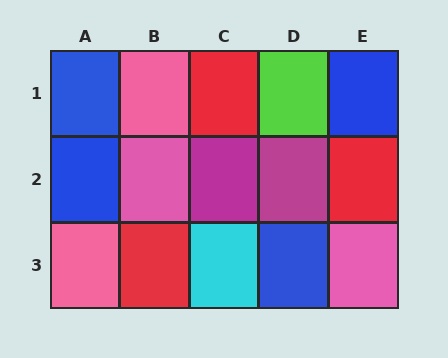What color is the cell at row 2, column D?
Magenta.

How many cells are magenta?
2 cells are magenta.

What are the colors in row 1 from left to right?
Blue, pink, red, lime, blue.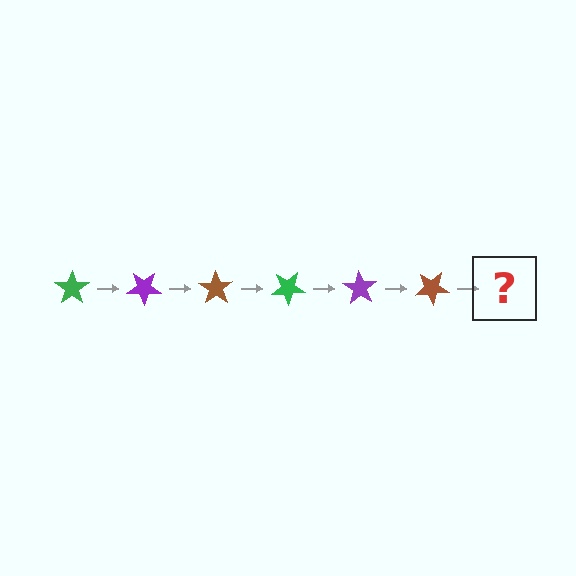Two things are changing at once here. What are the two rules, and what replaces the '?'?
The two rules are that it rotates 35 degrees each step and the color cycles through green, purple, and brown. The '?' should be a green star, rotated 210 degrees from the start.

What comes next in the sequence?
The next element should be a green star, rotated 210 degrees from the start.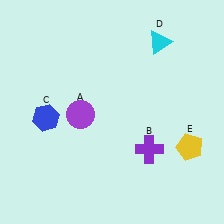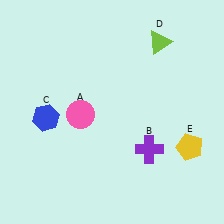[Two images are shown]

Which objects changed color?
A changed from purple to pink. D changed from cyan to lime.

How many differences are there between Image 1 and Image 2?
There are 2 differences between the two images.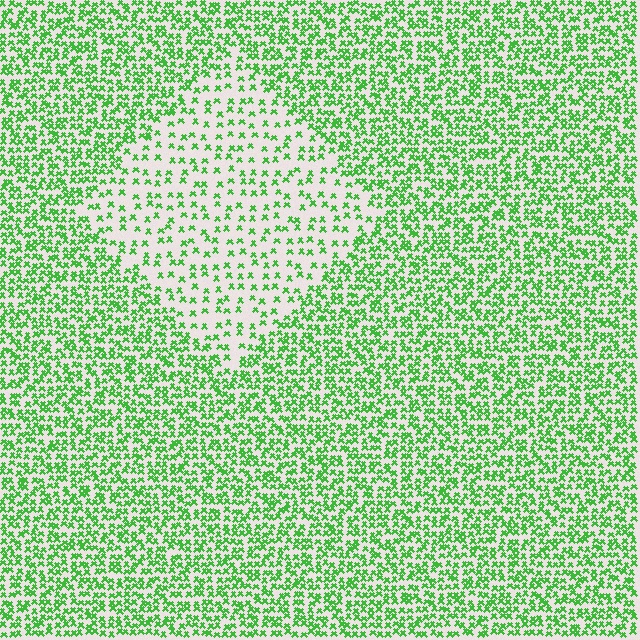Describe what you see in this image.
The image contains small green elements arranged at two different densities. A diamond-shaped region is visible where the elements are less densely packed than the surrounding area.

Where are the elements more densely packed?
The elements are more densely packed outside the diamond boundary.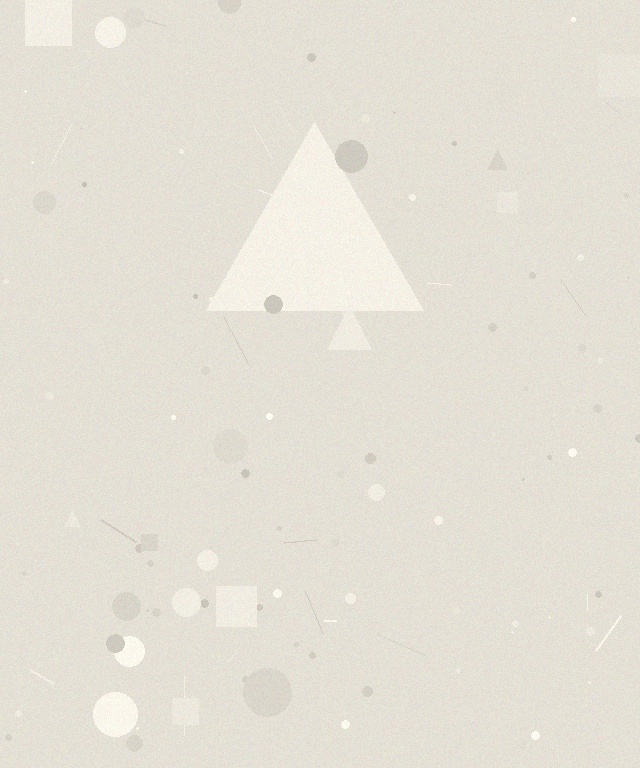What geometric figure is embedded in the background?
A triangle is embedded in the background.